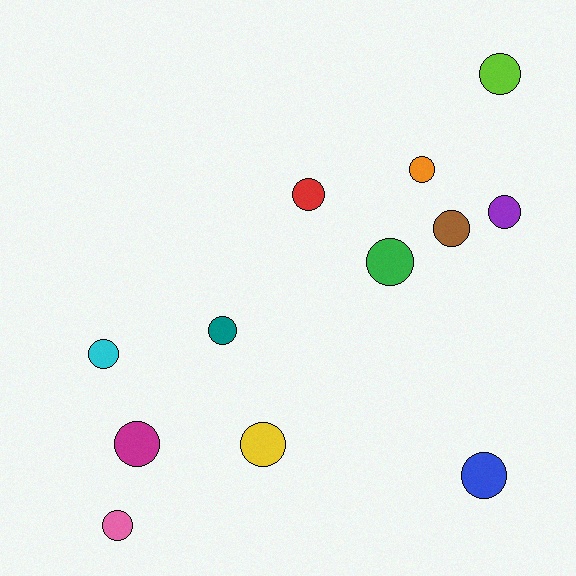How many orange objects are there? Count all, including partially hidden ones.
There is 1 orange object.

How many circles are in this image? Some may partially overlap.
There are 12 circles.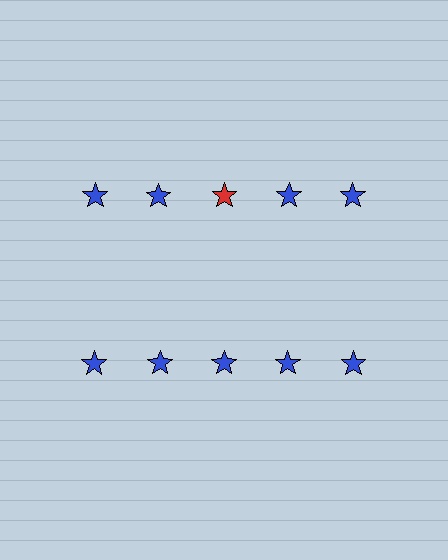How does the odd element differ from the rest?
It has a different color: red instead of blue.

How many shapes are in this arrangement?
There are 10 shapes arranged in a grid pattern.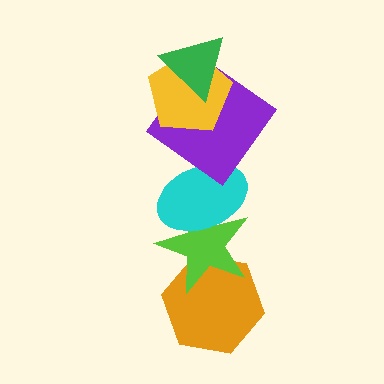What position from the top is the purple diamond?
The purple diamond is 3rd from the top.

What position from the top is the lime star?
The lime star is 5th from the top.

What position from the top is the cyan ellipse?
The cyan ellipse is 4th from the top.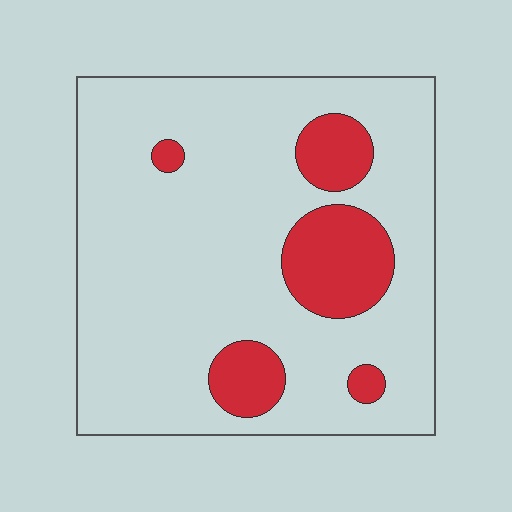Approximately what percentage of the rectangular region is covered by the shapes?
Approximately 15%.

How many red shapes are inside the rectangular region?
5.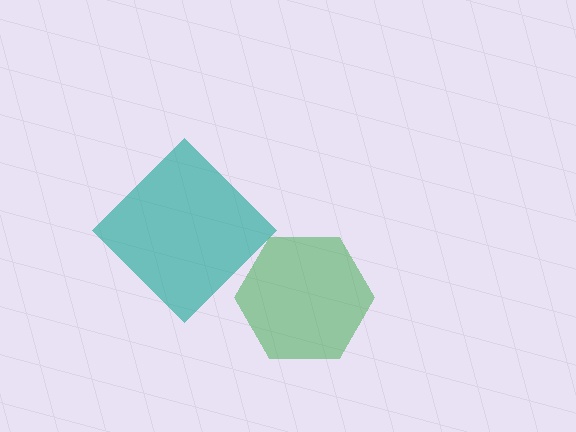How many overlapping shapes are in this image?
There are 2 overlapping shapes in the image.